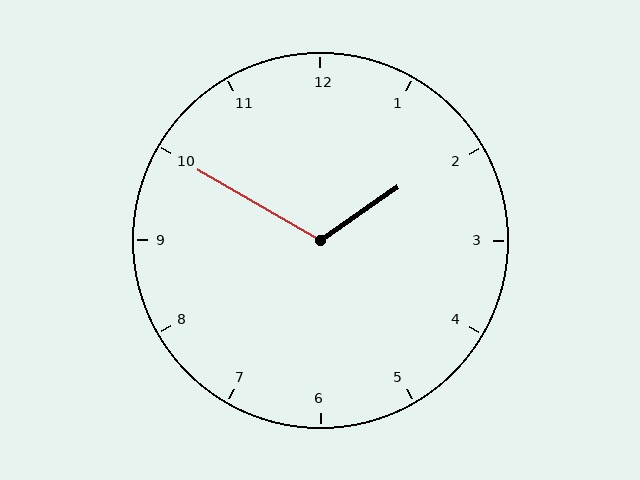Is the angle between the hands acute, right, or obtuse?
It is obtuse.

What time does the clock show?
1:50.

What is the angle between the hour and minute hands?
Approximately 115 degrees.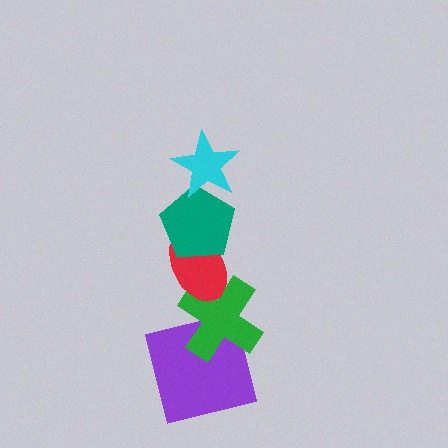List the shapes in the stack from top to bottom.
From top to bottom: the cyan star, the teal pentagon, the red ellipse, the green cross, the purple square.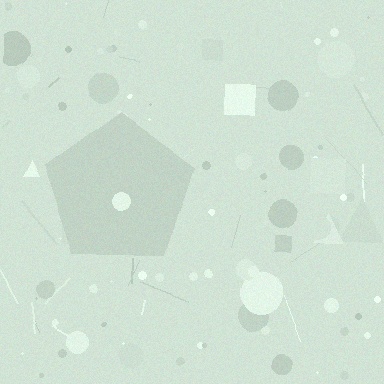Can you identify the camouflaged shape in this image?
The camouflaged shape is a pentagon.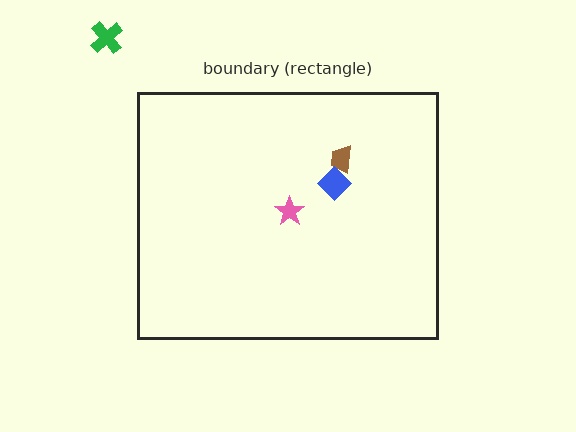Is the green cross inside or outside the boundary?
Outside.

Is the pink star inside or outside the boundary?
Inside.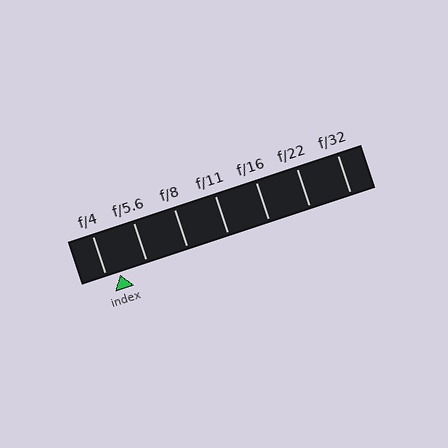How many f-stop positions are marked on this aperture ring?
There are 7 f-stop positions marked.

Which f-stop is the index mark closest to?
The index mark is closest to f/4.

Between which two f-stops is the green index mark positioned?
The index mark is between f/4 and f/5.6.